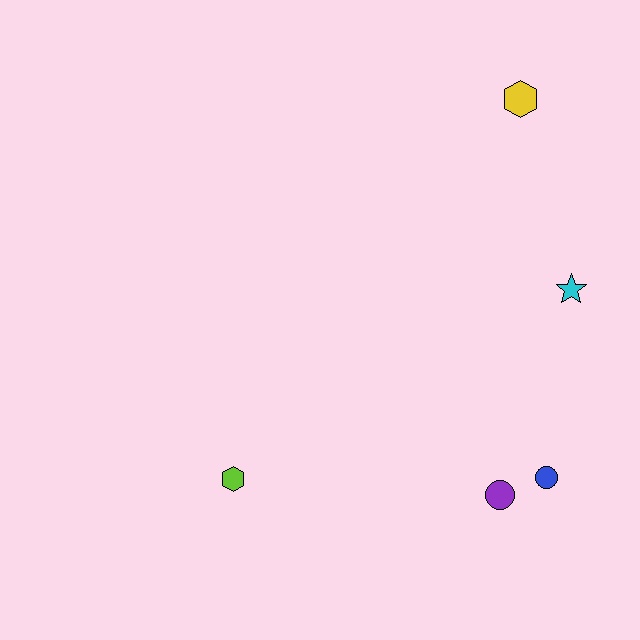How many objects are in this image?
There are 5 objects.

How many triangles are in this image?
There are no triangles.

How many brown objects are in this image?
There are no brown objects.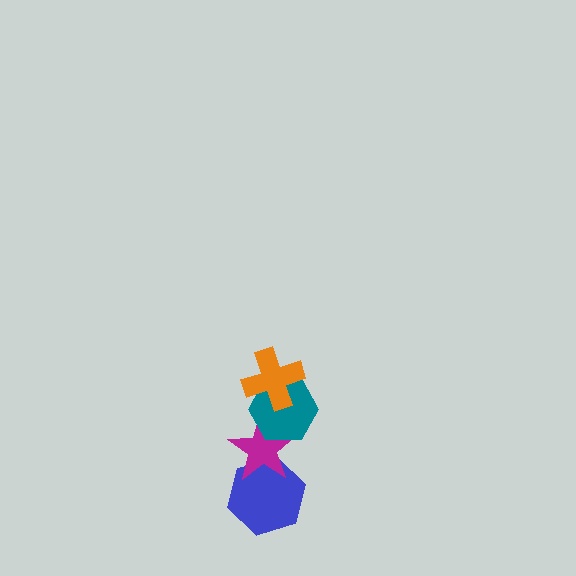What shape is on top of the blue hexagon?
The magenta star is on top of the blue hexagon.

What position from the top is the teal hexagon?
The teal hexagon is 2nd from the top.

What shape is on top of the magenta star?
The teal hexagon is on top of the magenta star.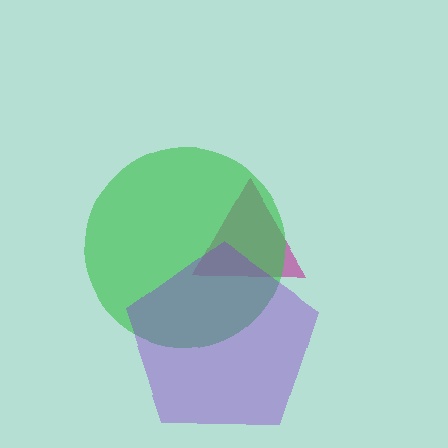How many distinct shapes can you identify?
There are 3 distinct shapes: a magenta triangle, a green circle, a purple pentagon.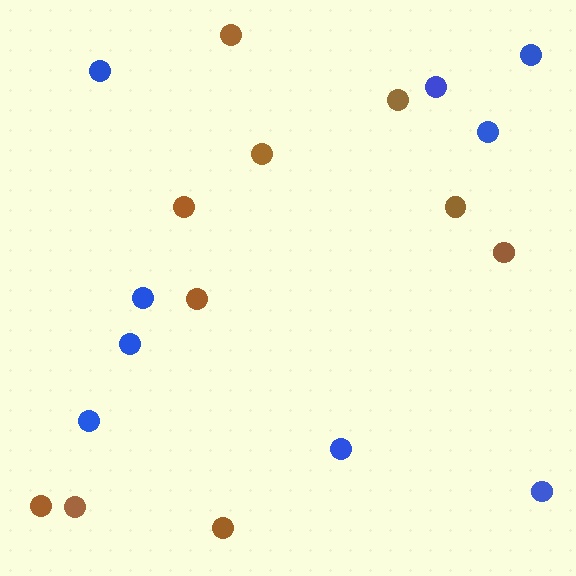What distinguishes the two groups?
There are 2 groups: one group of blue circles (9) and one group of brown circles (10).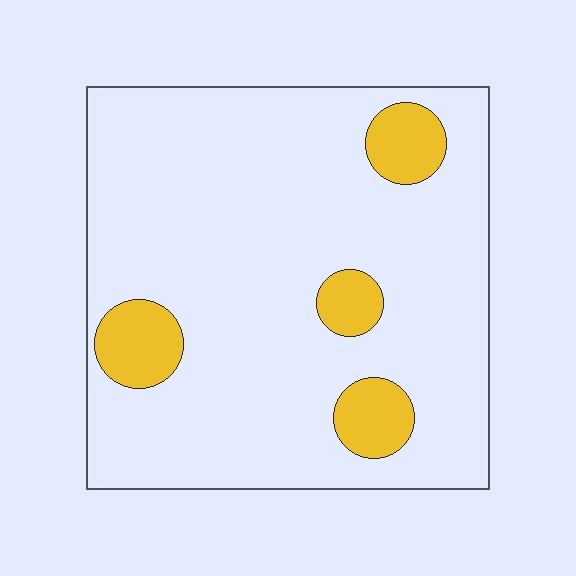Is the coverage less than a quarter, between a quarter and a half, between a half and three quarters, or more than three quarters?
Less than a quarter.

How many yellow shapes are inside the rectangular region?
4.